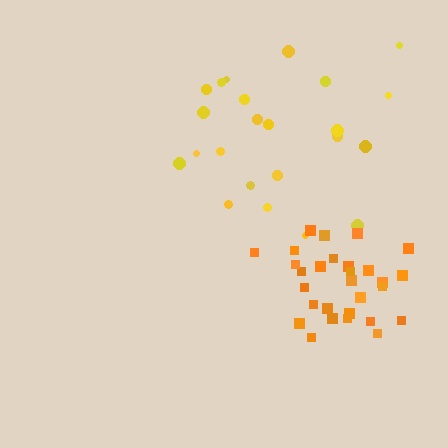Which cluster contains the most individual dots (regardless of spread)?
Orange (29).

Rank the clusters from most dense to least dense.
orange, yellow.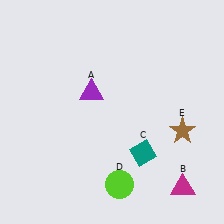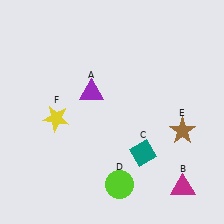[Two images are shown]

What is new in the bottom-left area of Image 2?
A yellow star (F) was added in the bottom-left area of Image 2.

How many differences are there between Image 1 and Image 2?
There is 1 difference between the two images.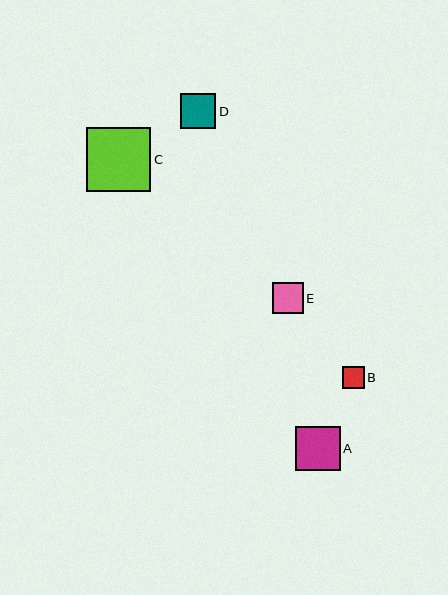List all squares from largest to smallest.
From largest to smallest: C, A, D, E, B.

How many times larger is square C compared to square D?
Square C is approximately 1.8 times the size of square D.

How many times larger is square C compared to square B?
Square C is approximately 2.9 times the size of square B.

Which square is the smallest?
Square B is the smallest with a size of approximately 22 pixels.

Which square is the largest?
Square C is the largest with a size of approximately 64 pixels.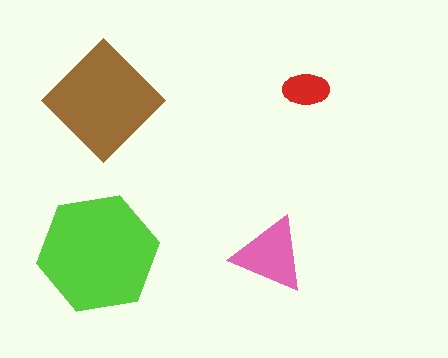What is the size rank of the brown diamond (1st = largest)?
2nd.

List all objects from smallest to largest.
The red ellipse, the pink triangle, the brown diamond, the lime hexagon.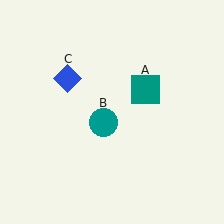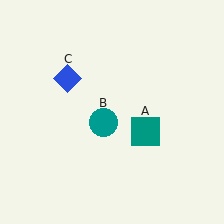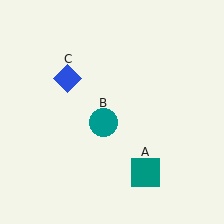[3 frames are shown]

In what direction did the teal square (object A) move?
The teal square (object A) moved down.